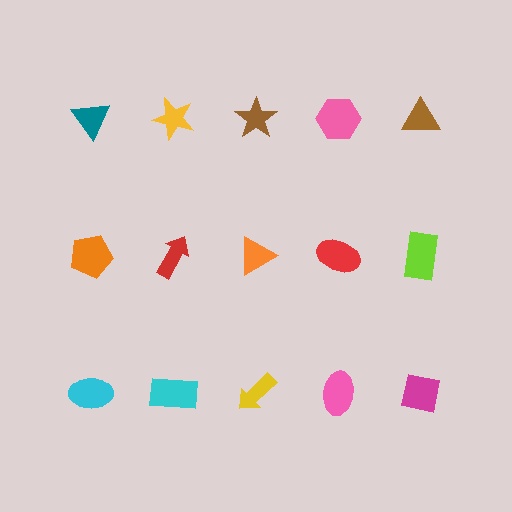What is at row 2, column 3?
An orange triangle.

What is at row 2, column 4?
A red ellipse.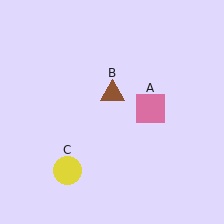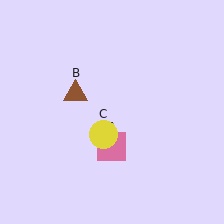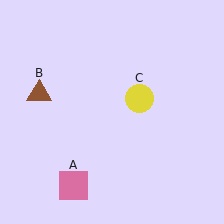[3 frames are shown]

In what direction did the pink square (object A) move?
The pink square (object A) moved down and to the left.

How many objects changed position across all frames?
3 objects changed position: pink square (object A), brown triangle (object B), yellow circle (object C).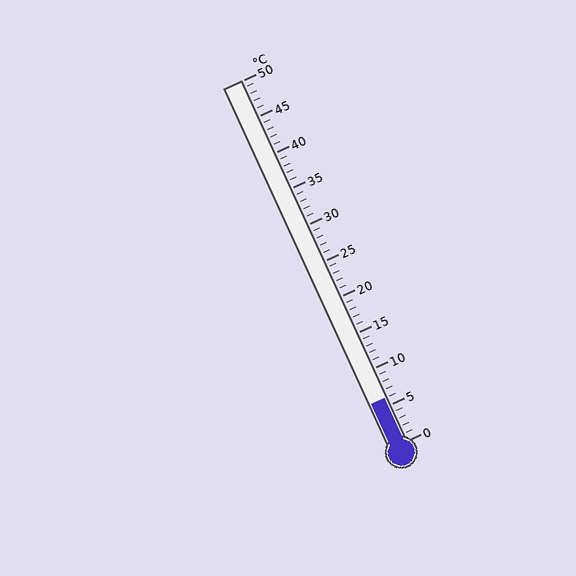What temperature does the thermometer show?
The thermometer shows approximately 6°C.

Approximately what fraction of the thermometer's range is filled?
The thermometer is filled to approximately 10% of its range.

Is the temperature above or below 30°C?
The temperature is below 30°C.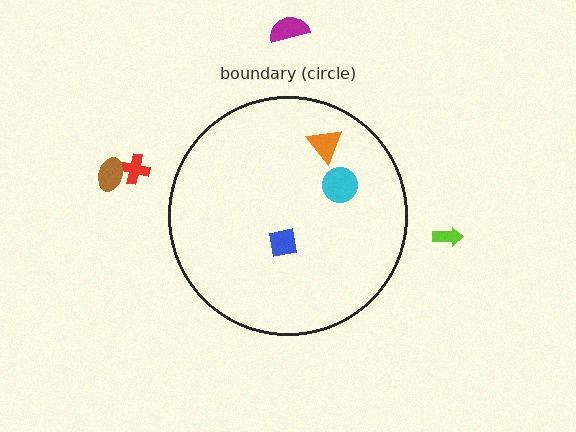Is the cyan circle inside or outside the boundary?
Inside.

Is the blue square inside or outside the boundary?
Inside.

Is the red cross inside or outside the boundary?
Outside.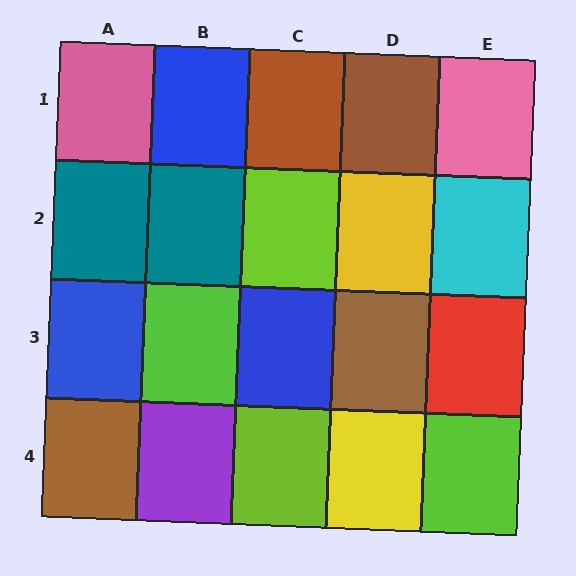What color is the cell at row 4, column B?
Purple.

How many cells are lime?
4 cells are lime.